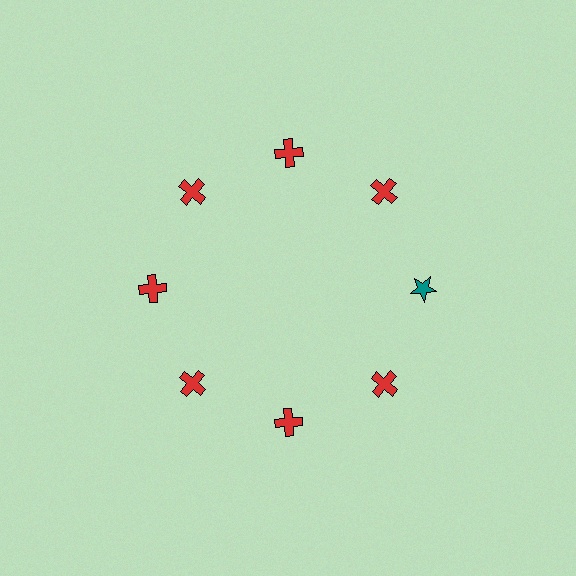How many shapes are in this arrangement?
There are 8 shapes arranged in a ring pattern.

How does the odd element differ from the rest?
It differs in both color (teal instead of red) and shape (star instead of cross).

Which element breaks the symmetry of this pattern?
The teal star at roughly the 3 o'clock position breaks the symmetry. All other shapes are red crosses.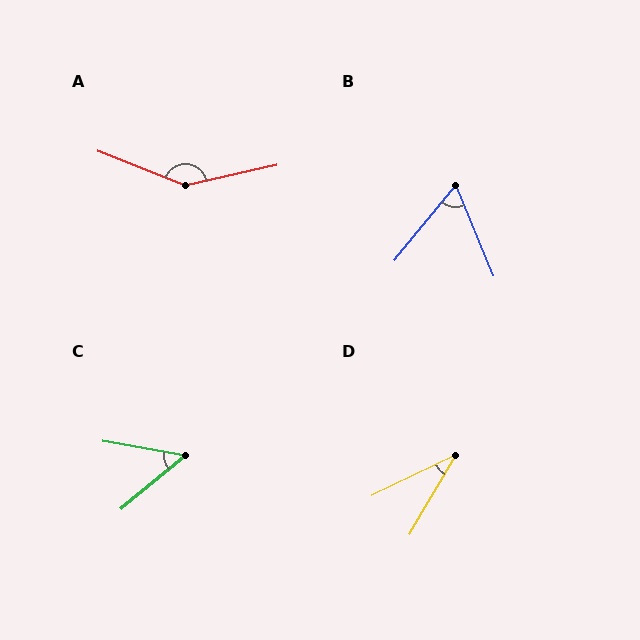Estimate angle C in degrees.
Approximately 49 degrees.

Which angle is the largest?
A, at approximately 146 degrees.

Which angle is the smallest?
D, at approximately 34 degrees.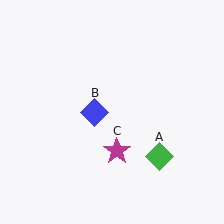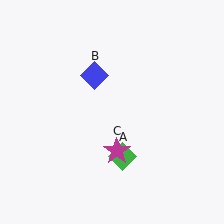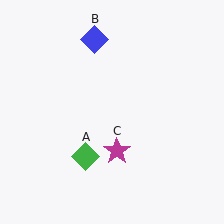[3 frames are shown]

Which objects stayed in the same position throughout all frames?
Magenta star (object C) remained stationary.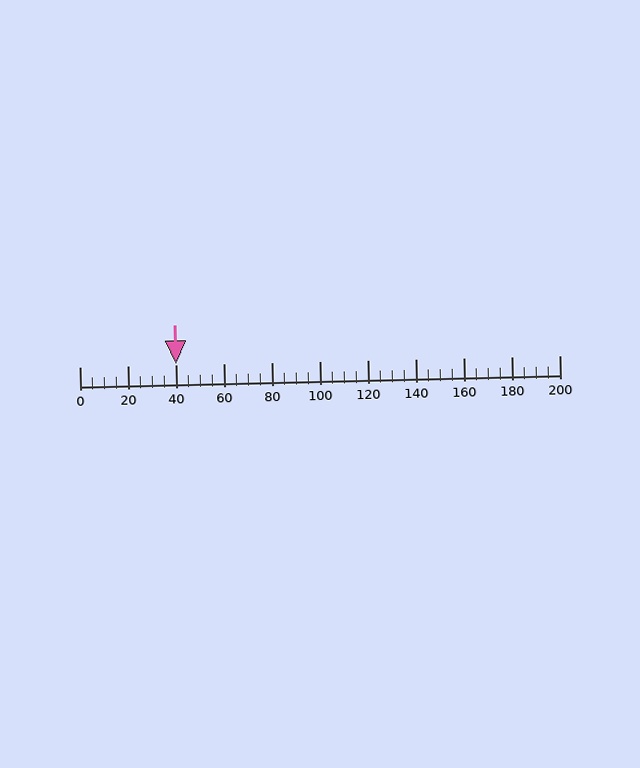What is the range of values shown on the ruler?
The ruler shows values from 0 to 200.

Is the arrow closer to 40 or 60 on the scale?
The arrow is closer to 40.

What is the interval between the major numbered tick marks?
The major tick marks are spaced 20 units apart.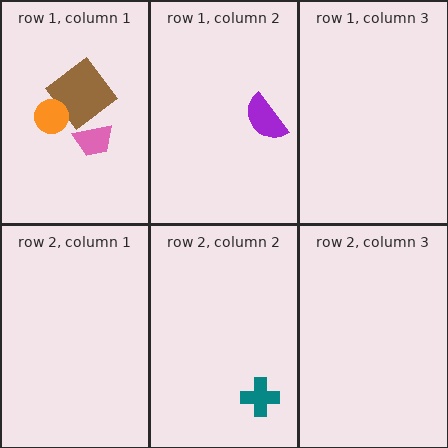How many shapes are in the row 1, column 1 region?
3.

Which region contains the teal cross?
The row 2, column 2 region.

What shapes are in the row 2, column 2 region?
The teal cross.